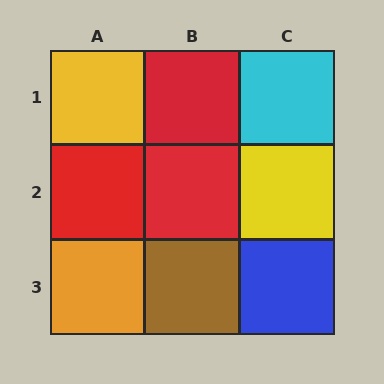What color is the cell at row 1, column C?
Cyan.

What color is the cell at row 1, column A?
Yellow.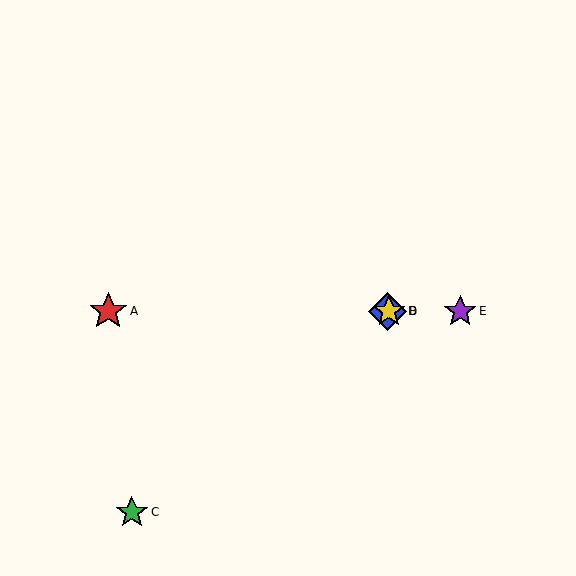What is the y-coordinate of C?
Object C is at y≈512.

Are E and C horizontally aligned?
No, E is at y≈311 and C is at y≈512.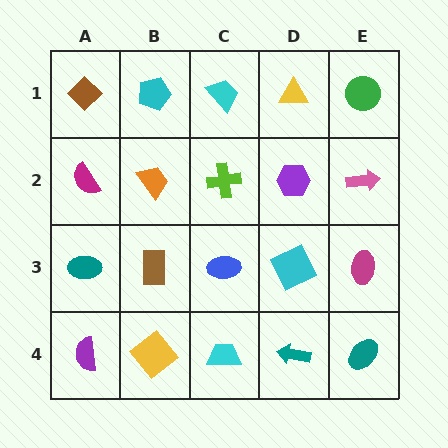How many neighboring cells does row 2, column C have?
4.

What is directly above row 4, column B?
A brown rectangle.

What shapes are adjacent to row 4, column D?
A cyan square (row 3, column D), a cyan trapezoid (row 4, column C), a teal ellipse (row 4, column E).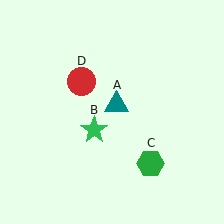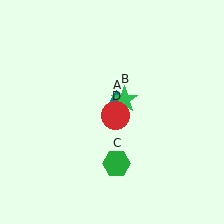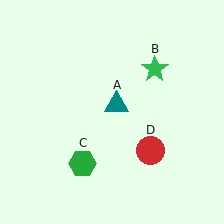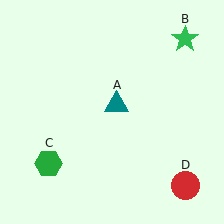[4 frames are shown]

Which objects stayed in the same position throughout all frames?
Teal triangle (object A) remained stationary.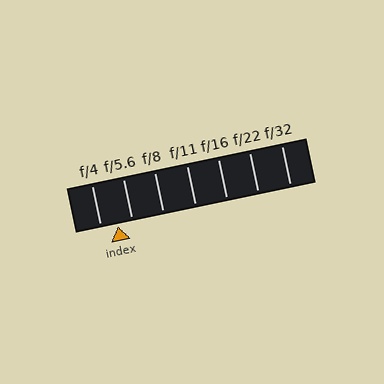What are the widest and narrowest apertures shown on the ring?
The widest aperture shown is f/4 and the narrowest is f/32.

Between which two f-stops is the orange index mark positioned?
The index mark is between f/4 and f/5.6.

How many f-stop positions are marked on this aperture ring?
There are 7 f-stop positions marked.